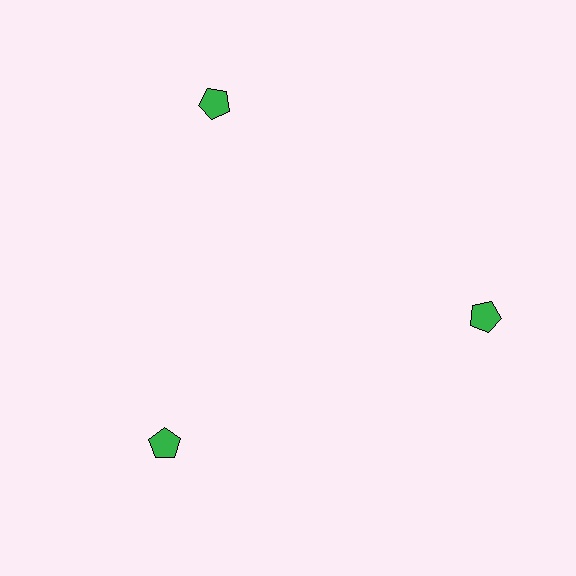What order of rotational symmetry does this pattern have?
This pattern has 3-fold rotational symmetry.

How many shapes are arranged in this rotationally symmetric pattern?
There are 3 shapes, arranged in 3 groups of 1.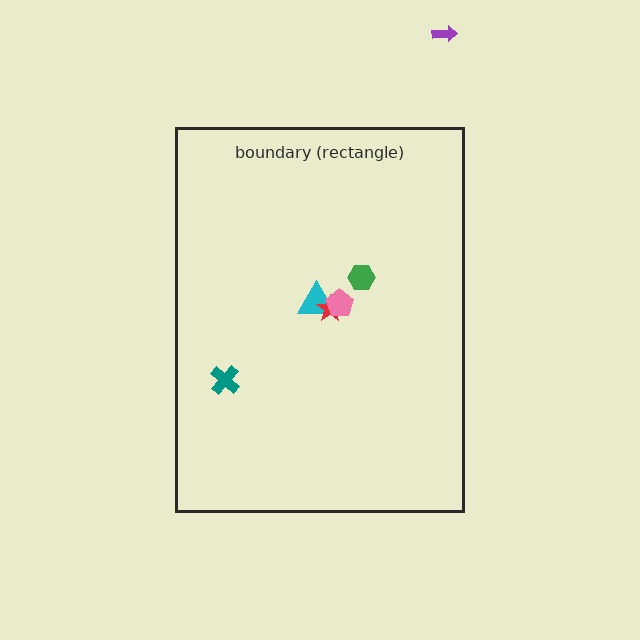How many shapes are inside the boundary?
5 inside, 1 outside.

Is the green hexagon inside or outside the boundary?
Inside.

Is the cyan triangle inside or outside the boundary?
Inside.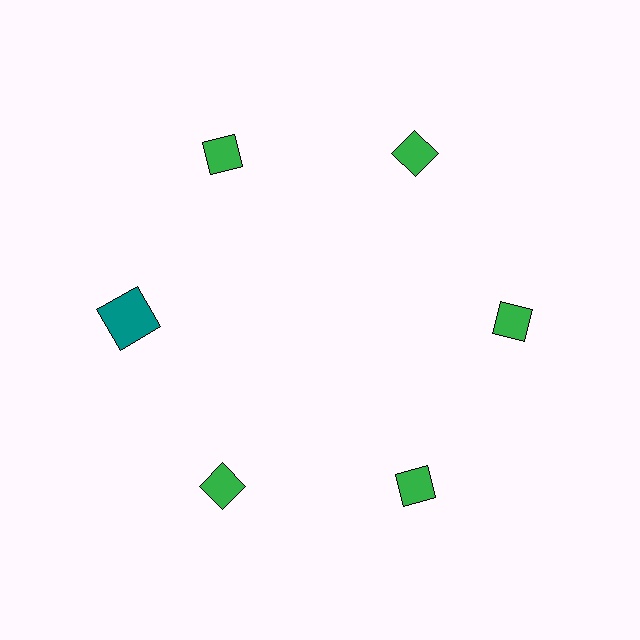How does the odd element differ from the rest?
It differs in both color (teal instead of green) and shape (square instead of diamond).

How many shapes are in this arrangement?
There are 6 shapes arranged in a ring pattern.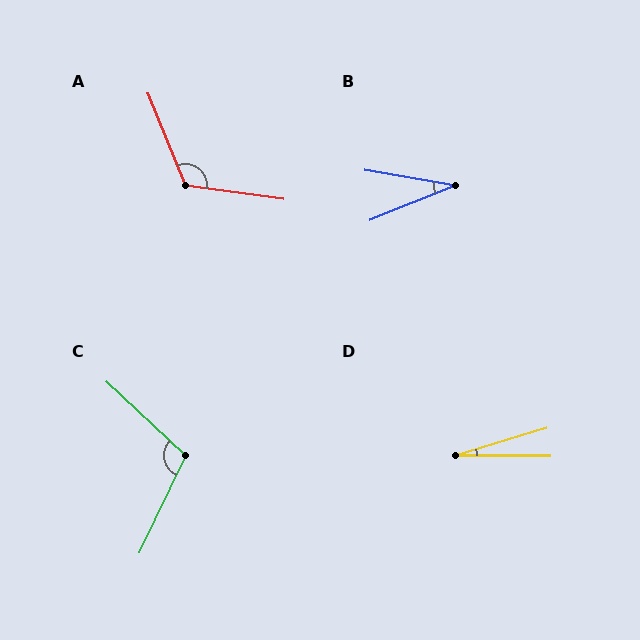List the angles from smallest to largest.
D (17°), B (32°), C (108°), A (120°).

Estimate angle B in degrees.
Approximately 32 degrees.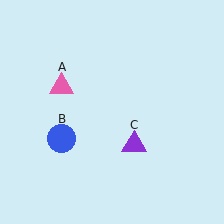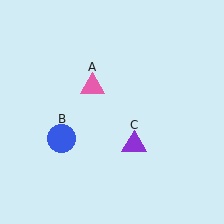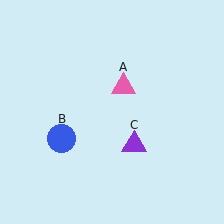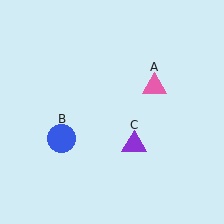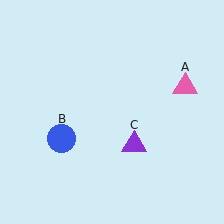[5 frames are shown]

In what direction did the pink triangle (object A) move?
The pink triangle (object A) moved right.